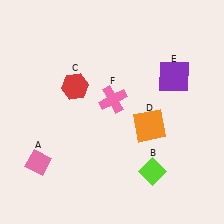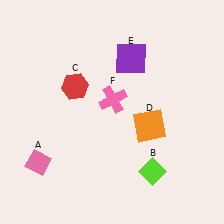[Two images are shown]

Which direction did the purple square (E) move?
The purple square (E) moved left.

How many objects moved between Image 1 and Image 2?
1 object moved between the two images.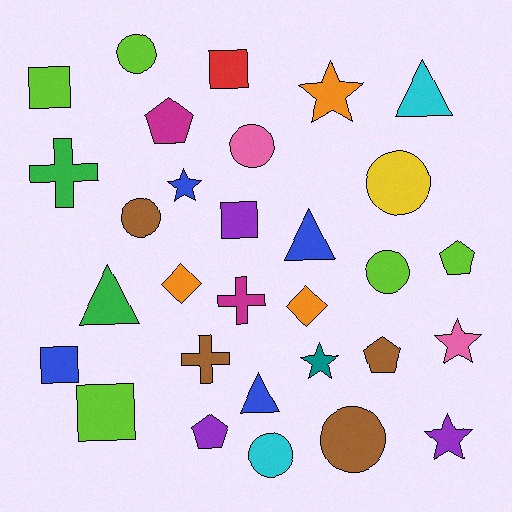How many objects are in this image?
There are 30 objects.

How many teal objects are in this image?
There is 1 teal object.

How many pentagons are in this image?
There are 4 pentagons.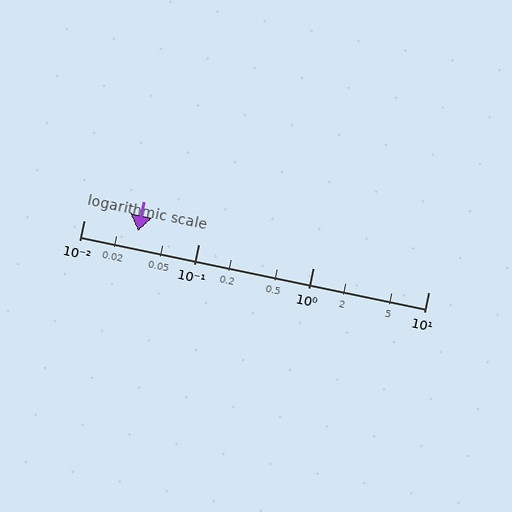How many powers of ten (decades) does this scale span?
The scale spans 3 decades, from 0.01 to 10.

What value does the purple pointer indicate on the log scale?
The pointer indicates approximately 0.03.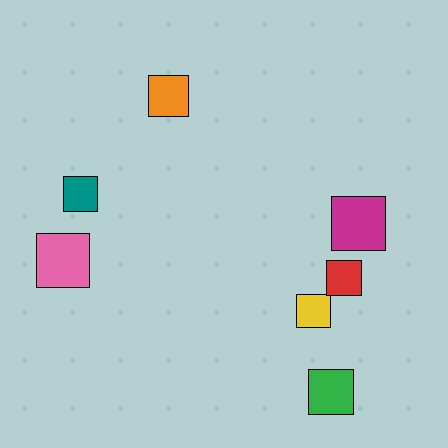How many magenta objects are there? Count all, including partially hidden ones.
There is 1 magenta object.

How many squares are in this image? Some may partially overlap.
There are 7 squares.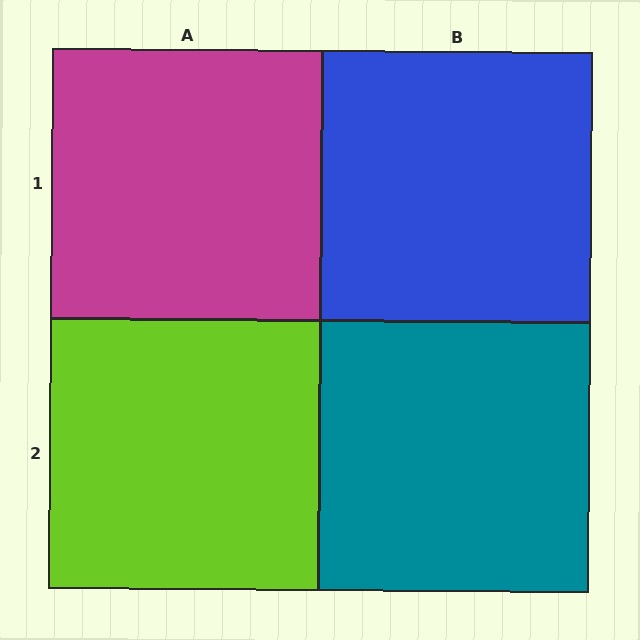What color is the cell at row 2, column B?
Teal.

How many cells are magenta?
1 cell is magenta.